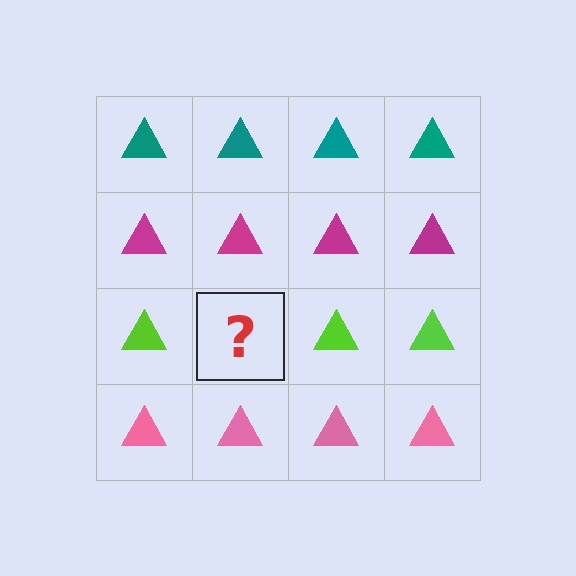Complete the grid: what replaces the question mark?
The question mark should be replaced with a lime triangle.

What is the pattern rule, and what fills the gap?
The rule is that each row has a consistent color. The gap should be filled with a lime triangle.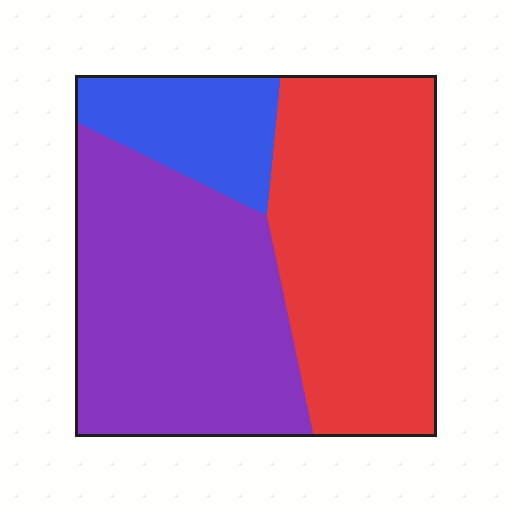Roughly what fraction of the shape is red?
Red covers 42% of the shape.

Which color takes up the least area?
Blue, at roughly 15%.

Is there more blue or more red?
Red.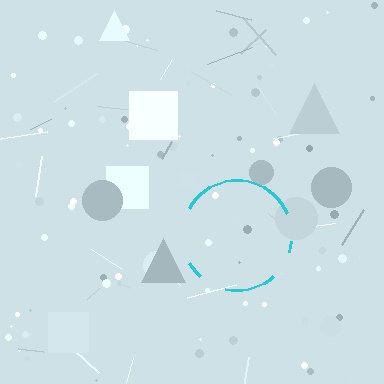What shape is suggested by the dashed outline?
The dashed outline suggests a circle.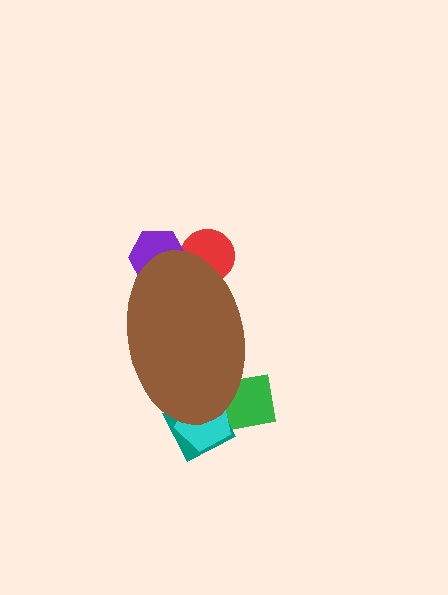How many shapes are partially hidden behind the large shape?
5 shapes are partially hidden.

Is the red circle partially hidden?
Yes, the red circle is partially hidden behind the brown ellipse.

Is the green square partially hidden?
Yes, the green square is partially hidden behind the brown ellipse.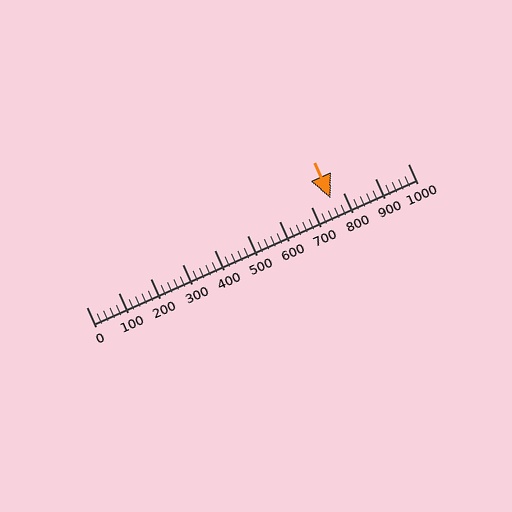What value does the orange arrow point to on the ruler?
The orange arrow points to approximately 760.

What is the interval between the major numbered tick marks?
The major tick marks are spaced 100 units apart.